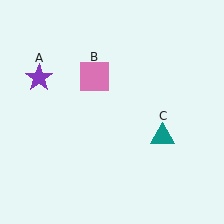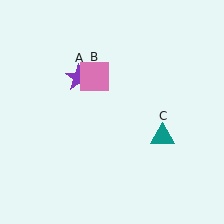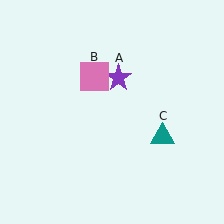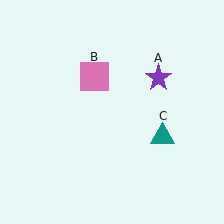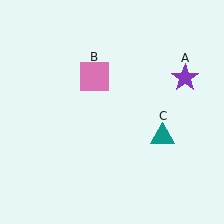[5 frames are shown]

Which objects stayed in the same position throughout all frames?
Pink square (object B) and teal triangle (object C) remained stationary.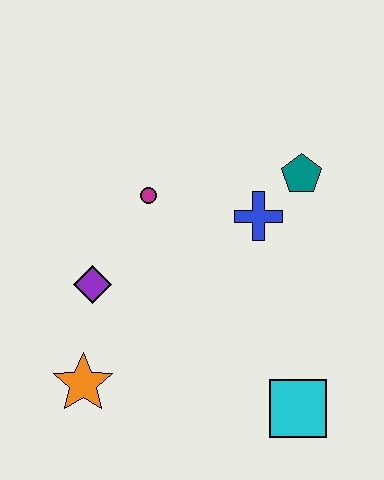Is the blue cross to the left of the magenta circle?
No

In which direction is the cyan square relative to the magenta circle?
The cyan square is below the magenta circle.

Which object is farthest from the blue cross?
The orange star is farthest from the blue cross.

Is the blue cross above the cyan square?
Yes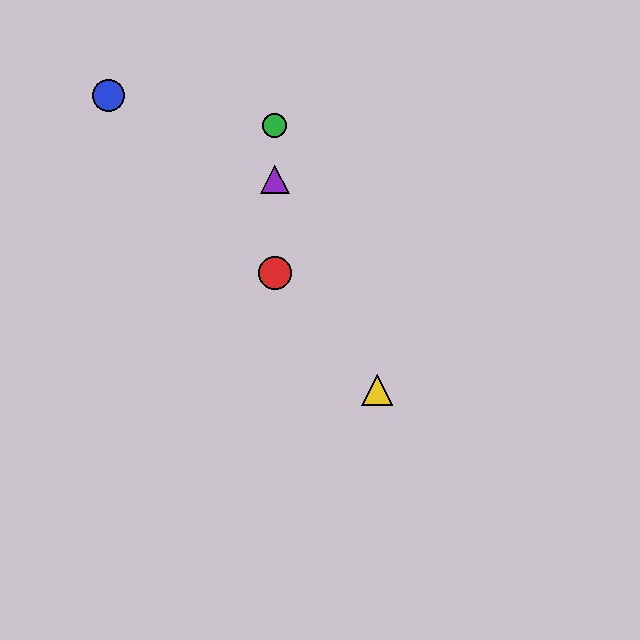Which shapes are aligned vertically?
The red circle, the green circle, the purple triangle are aligned vertically.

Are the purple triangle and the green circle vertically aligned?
Yes, both are at x≈275.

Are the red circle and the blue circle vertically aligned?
No, the red circle is at x≈275 and the blue circle is at x≈108.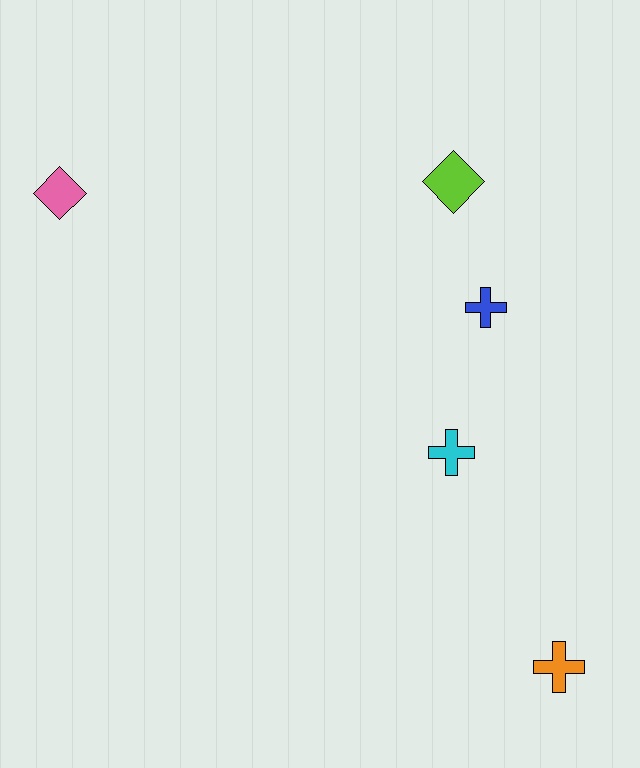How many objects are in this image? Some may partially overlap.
There are 5 objects.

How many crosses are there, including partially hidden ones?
There are 3 crosses.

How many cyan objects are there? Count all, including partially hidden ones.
There is 1 cyan object.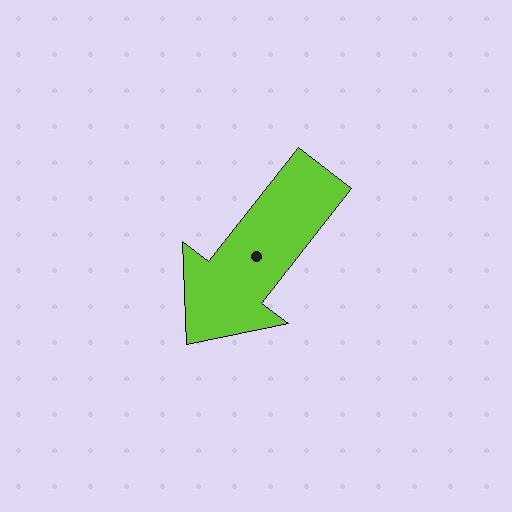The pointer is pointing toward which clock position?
Roughly 7 o'clock.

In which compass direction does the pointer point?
Southwest.